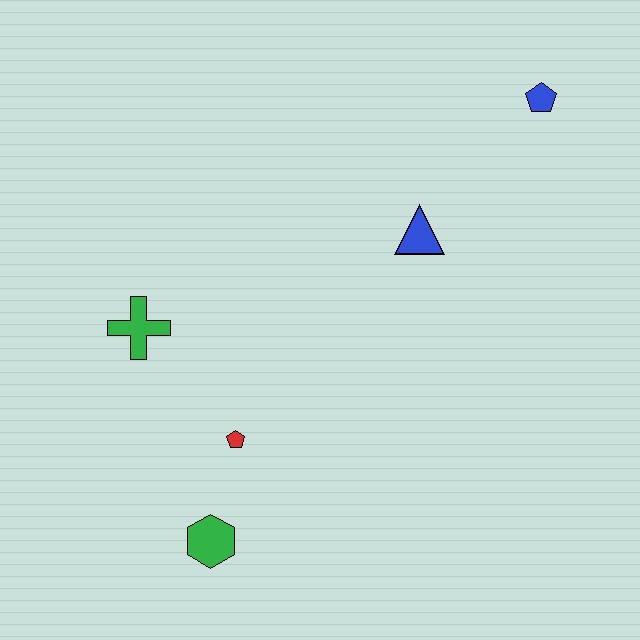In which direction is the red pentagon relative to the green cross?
The red pentagon is below the green cross.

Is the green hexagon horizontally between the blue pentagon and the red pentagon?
No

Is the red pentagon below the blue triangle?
Yes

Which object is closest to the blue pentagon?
The blue triangle is closest to the blue pentagon.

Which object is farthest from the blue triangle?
The green hexagon is farthest from the blue triangle.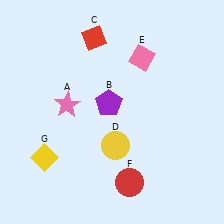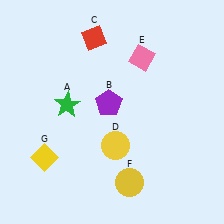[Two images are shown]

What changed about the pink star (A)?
In Image 1, A is pink. In Image 2, it changed to green.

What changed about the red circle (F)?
In Image 1, F is red. In Image 2, it changed to yellow.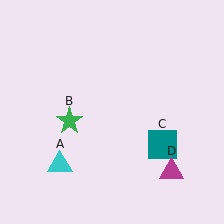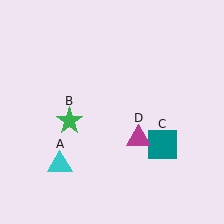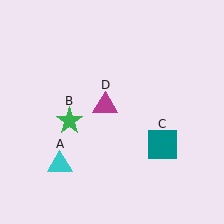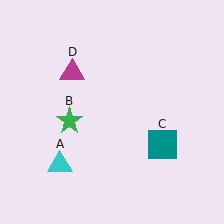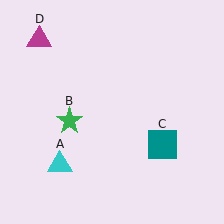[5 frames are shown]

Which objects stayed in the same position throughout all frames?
Cyan triangle (object A) and green star (object B) and teal square (object C) remained stationary.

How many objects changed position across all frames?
1 object changed position: magenta triangle (object D).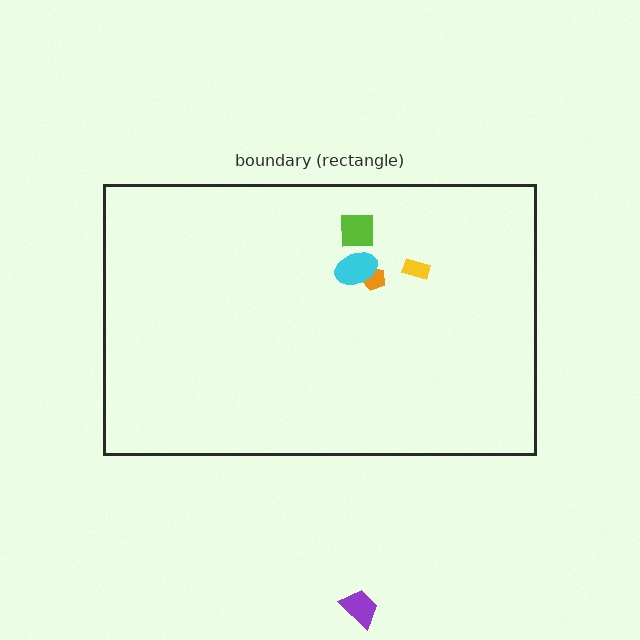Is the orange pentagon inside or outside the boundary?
Inside.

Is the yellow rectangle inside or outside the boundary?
Inside.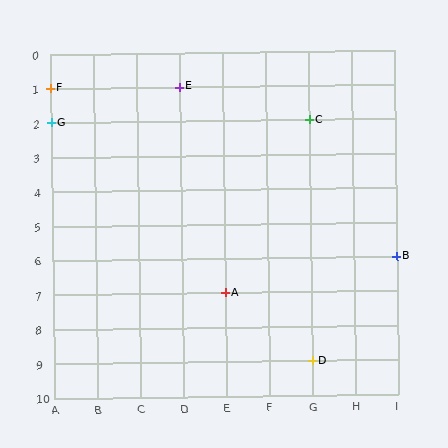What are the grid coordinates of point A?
Point A is at grid coordinates (E, 7).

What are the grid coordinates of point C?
Point C is at grid coordinates (G, 2).